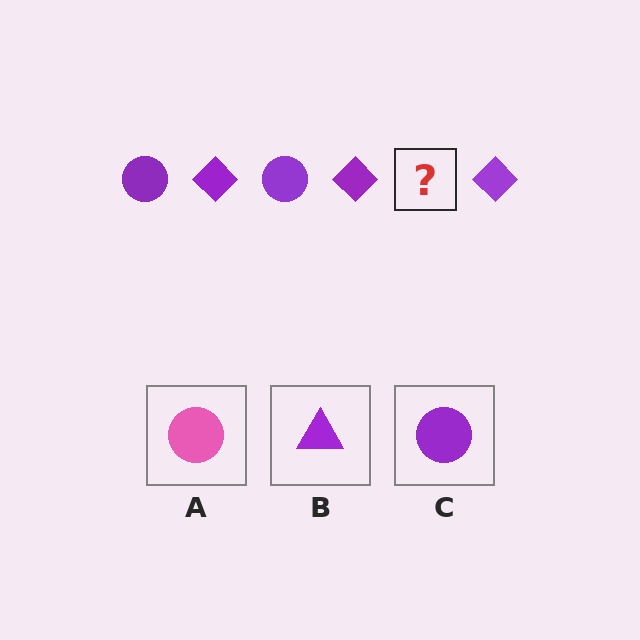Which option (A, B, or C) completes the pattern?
C.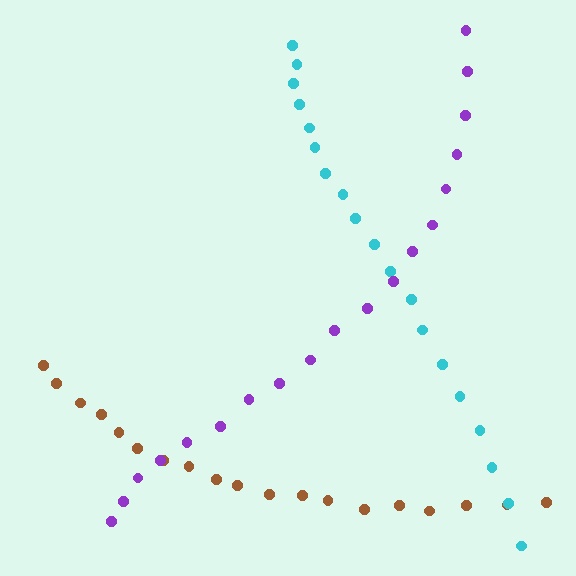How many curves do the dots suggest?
There are 3 distinct paths.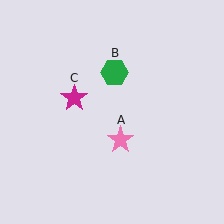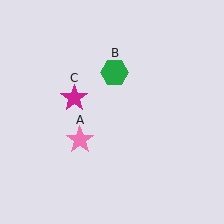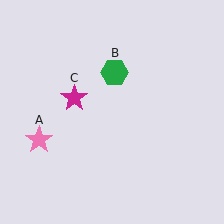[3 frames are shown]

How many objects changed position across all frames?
1 object changed position: pink star (object A).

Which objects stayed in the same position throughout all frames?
Green hexagon (object B) and magenta star (object C) remained stationary.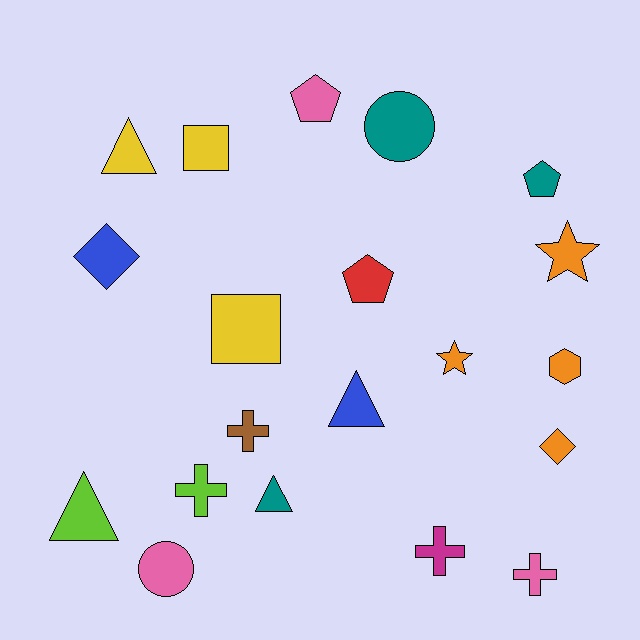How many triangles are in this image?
There are 4 triangles.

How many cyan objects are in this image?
There are no cyan objects.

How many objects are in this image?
There are 20 objects.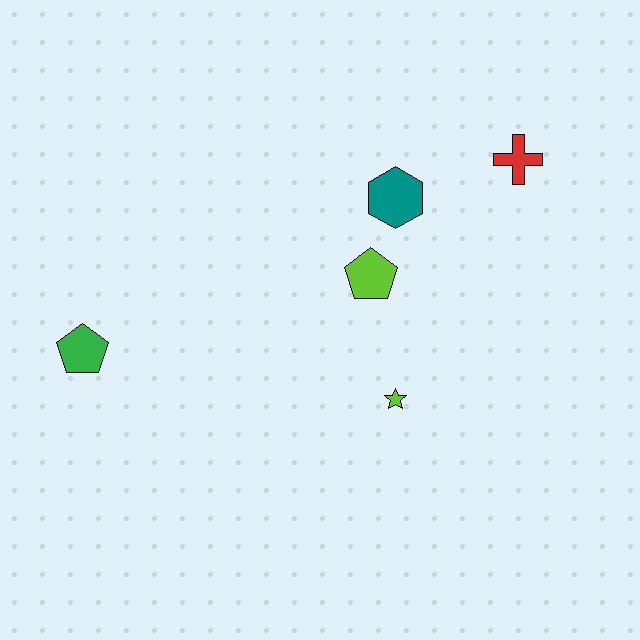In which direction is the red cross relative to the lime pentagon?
The red cross is to the right of the lime pentagon.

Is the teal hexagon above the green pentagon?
Yes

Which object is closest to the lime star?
The lime pentagon is closest to the lime star.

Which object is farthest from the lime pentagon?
The green pentagon is farthest from the lime pentagon.